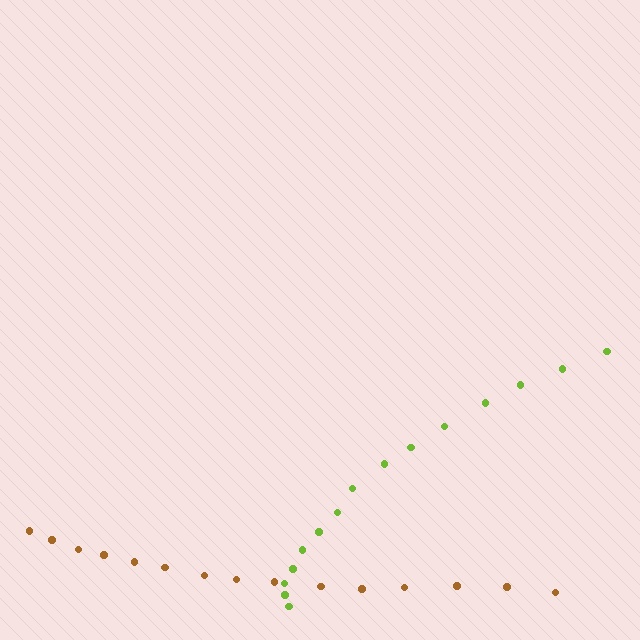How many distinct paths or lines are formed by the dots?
There are 2 distinct paths.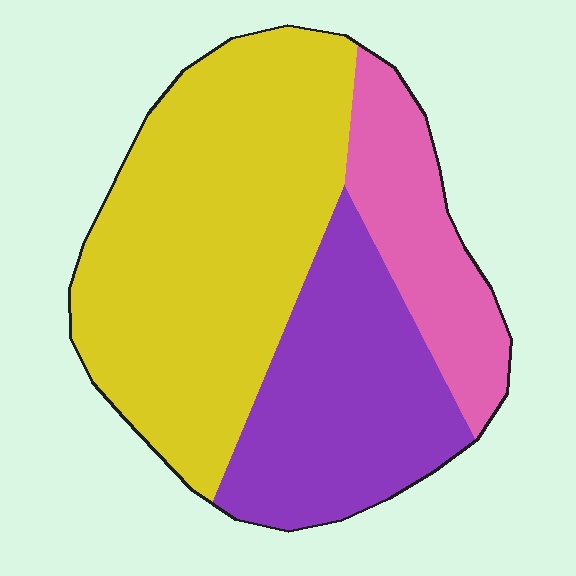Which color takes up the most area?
Yellow, at roughly 55%.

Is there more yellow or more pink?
Yellow.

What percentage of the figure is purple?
Purple covers 29% of the figure.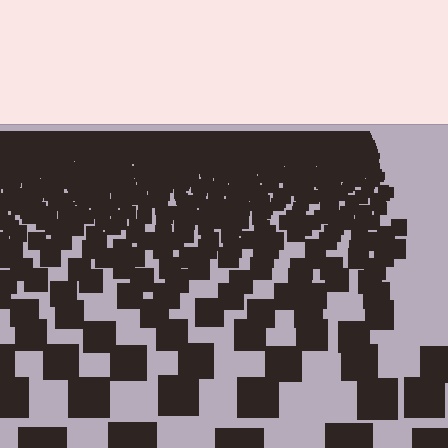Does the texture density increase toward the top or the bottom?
Density increases toward the top.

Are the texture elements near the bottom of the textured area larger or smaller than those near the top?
Larger. Near the bottom, elements are closer to the viewer and appear at a bigger on-screen size.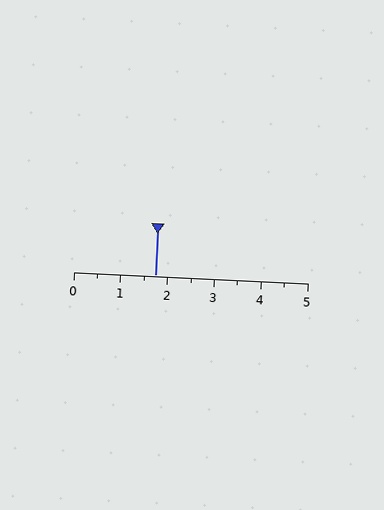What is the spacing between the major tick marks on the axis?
The major ticks are spaced 1 apart.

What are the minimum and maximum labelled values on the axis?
The axis runs from 0 to 5.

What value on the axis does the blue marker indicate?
The marker indicates approximately 1.8.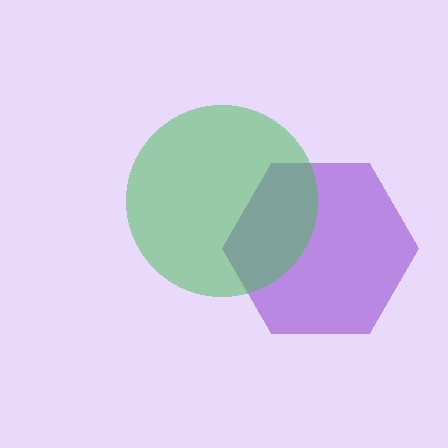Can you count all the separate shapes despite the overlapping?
Yes, there are 2 separate shapes.